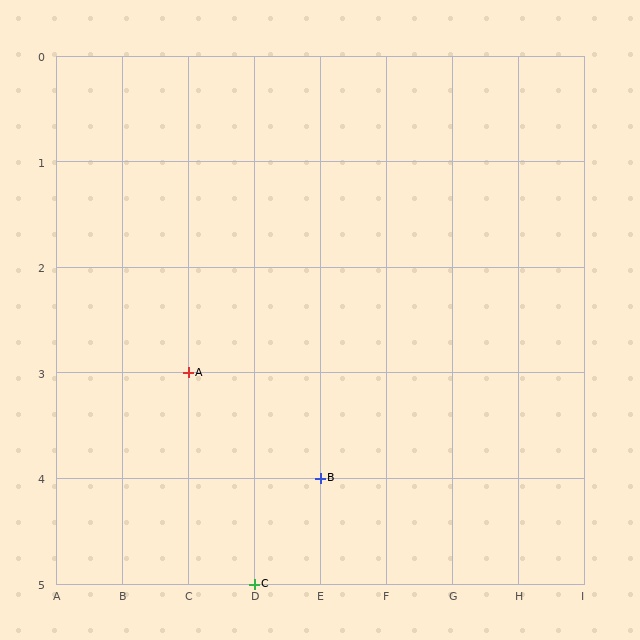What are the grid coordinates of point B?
Point B is at grid coordinates (E, 4).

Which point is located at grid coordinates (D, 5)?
Point C is at (D, 5).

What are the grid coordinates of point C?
Point C is at grid coordinates (D, 5).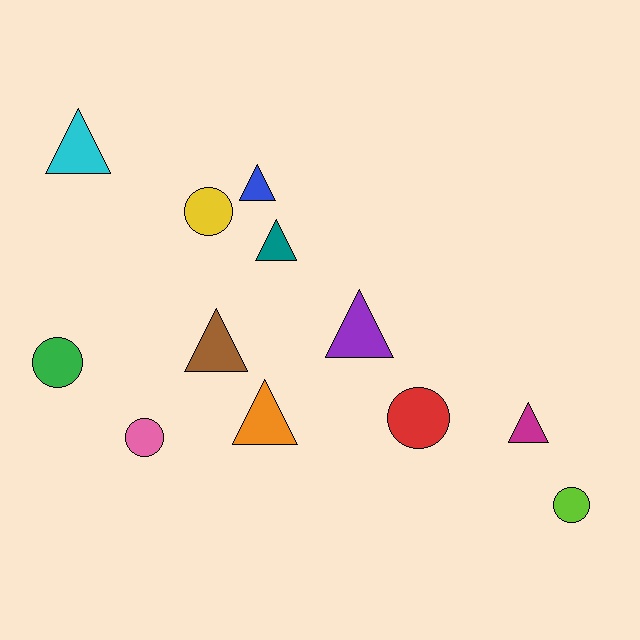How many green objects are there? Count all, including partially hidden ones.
There is 1 green object.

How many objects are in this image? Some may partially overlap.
There are 12 objects.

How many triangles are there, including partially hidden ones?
There are 7 triangles.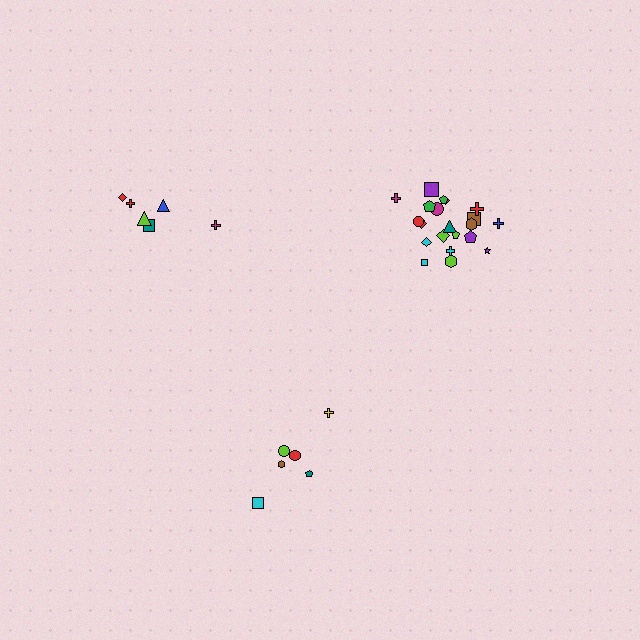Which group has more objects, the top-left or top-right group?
The top-right group.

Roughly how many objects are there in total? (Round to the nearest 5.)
Roughly 35 objects in total.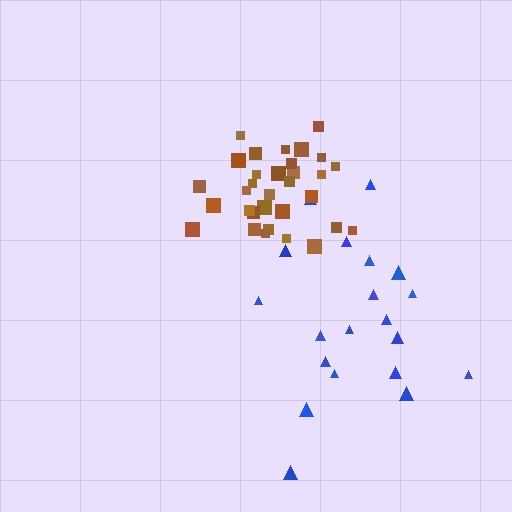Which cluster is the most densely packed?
Brown.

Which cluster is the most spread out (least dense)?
Blue.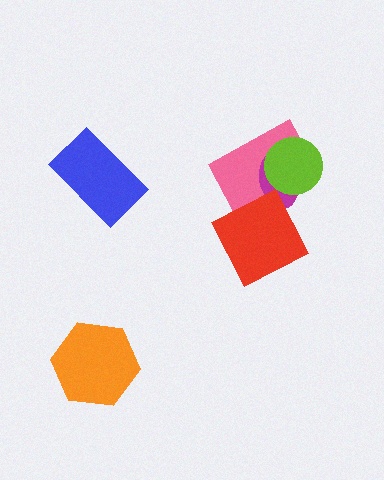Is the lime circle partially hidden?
No, no other shape covers it.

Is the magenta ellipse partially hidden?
Yes, it is partially covered by another shape.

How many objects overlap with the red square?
1 object overlaps with the red square.